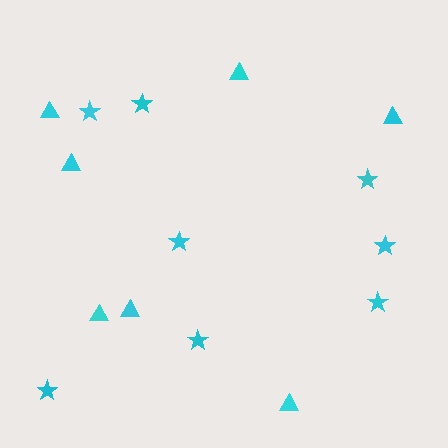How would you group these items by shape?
There are 2 groups: one group of stars (8) and one group of triangles (7).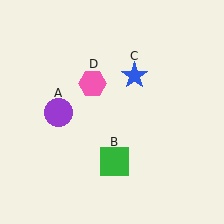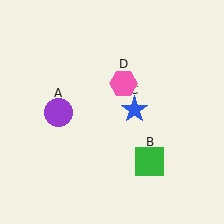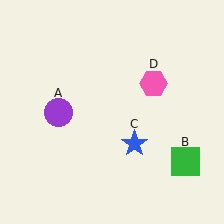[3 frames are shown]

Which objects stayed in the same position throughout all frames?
Purple circle (object A) remained stationary.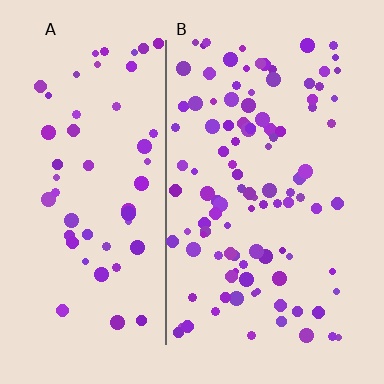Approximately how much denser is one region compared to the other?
Approximately 1.9× — region B over region A.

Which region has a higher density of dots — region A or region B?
B (the right).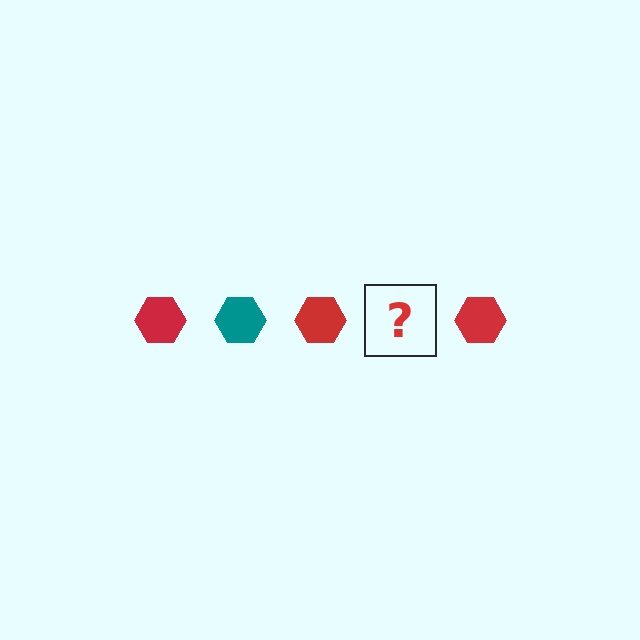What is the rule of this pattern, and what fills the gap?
The rule is that the pattern cycles through red, teal hexagons. The gap should be filled with a teal hexagon.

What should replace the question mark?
The question mark should be replaced with a teal hexagon.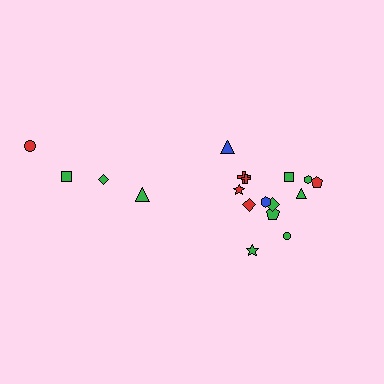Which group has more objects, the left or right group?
The right group.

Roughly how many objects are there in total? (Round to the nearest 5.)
Roughly 20 objects in total.